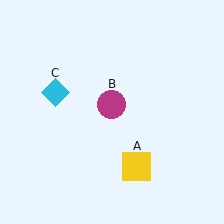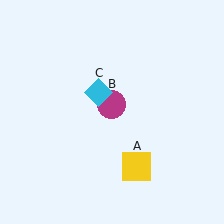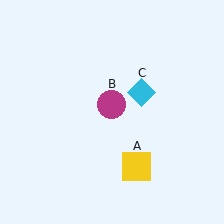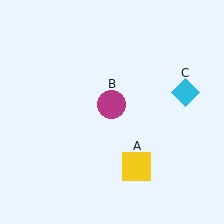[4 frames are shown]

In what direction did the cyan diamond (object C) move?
The cyan diamond (object C) moved right.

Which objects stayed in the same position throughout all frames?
Yellow square (object A) and magenta circle (object B) remained stationary.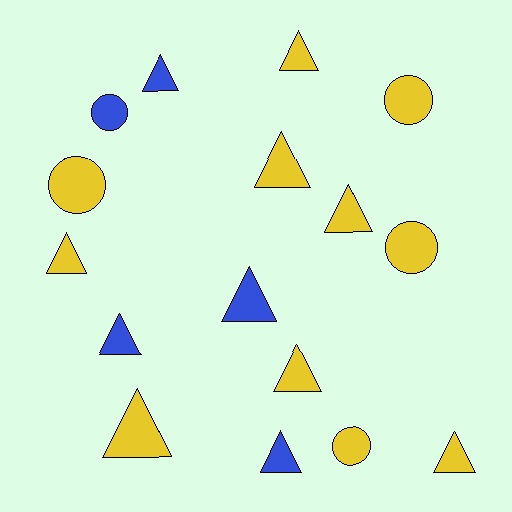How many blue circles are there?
There is 1 blue circle.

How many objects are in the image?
There are 16 objects.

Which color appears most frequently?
Yellow, with 11 objects.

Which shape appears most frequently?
Triangle, with 11 objects.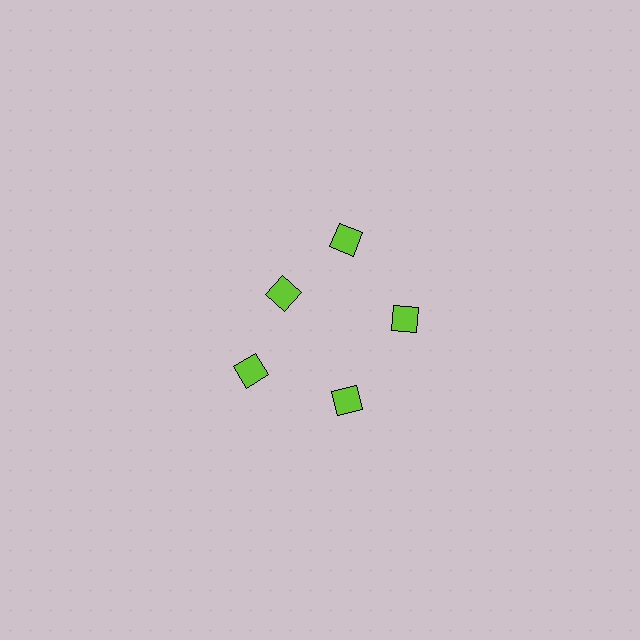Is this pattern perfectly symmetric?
No. The 5 lime diamonds are arranged in a ring, but one element near the 10 o'clock position is pulled inward toward the center, breaking the 5-fold rotational symmetry.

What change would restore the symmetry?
The symmetry would be restored by moving it outward, back onto the ring so that all 5 diamonds sit at equal angles and equal distance from the center.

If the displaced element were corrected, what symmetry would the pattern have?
It would have 5-fold rotational symmetry — the pattern would map onto itself every 72 degrees.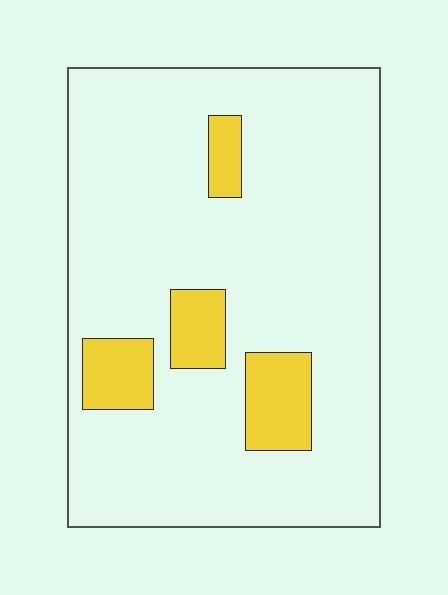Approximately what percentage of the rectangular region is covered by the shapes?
Approximately 15%.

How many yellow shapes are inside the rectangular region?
4.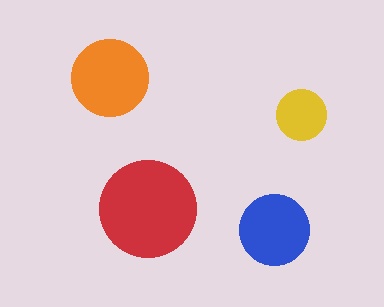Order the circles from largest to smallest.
the red one, the orange one, the blue one, the yellow one.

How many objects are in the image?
There are 4 objects in the image.